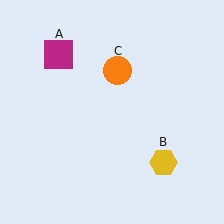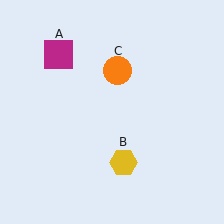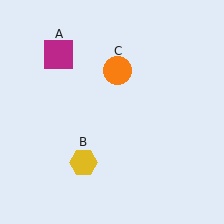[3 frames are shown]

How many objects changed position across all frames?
1 object changed position: yellow hexagon (object B).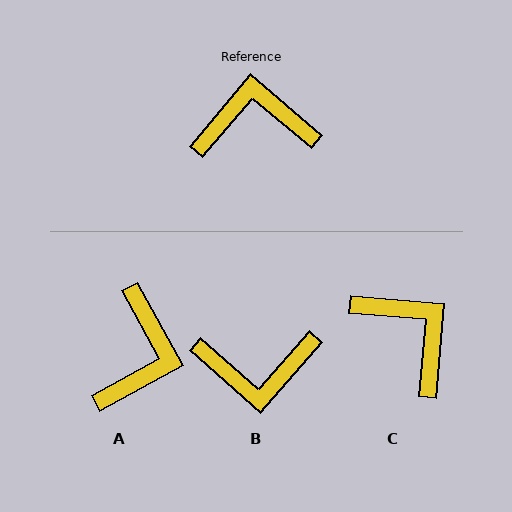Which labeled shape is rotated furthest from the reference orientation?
B, about 179 degrees away.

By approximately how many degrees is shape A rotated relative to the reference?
Approximately 111 degrees clockwise.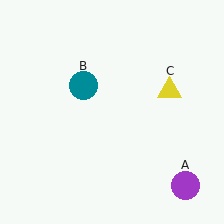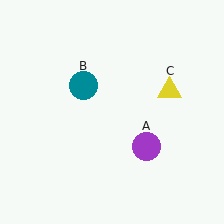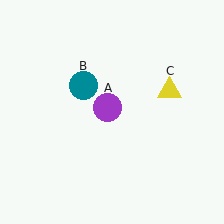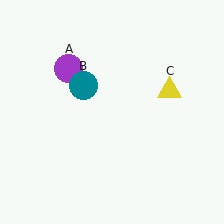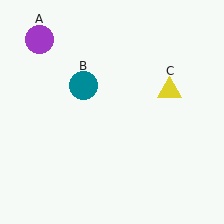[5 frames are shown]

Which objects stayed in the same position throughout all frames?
Teal circle (object B) and yellow triangle (object C) remained stationary.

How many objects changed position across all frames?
1 object changed position: purple circle (object A).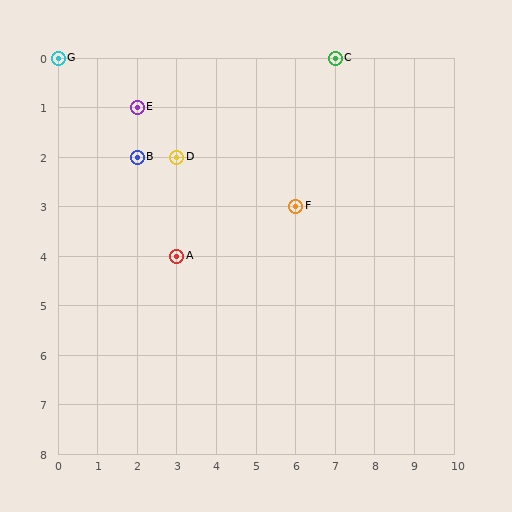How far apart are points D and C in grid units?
Points D and C are 4 columns and 2 rows apart (about 4.5 grid units diagonally).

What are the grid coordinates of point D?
Point D is at grid coordinates (3, 2).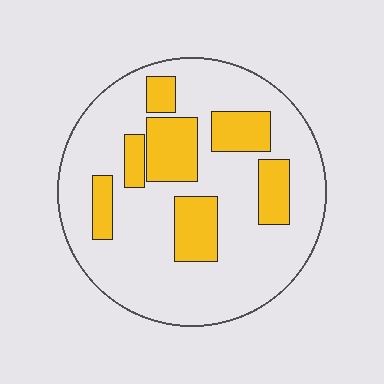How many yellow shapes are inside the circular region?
7.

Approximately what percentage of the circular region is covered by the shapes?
Approximately 25%.